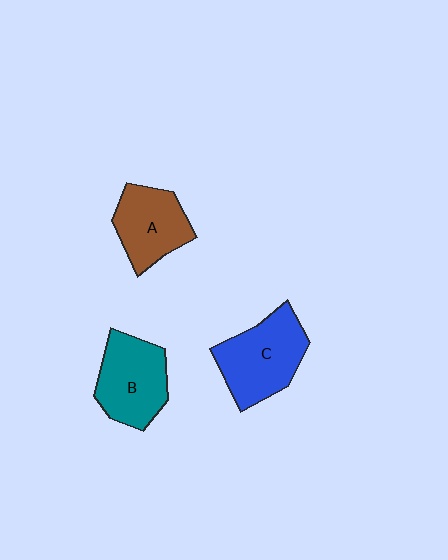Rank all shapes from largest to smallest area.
From largest to smallest: C (blue), B (teal), A (brown).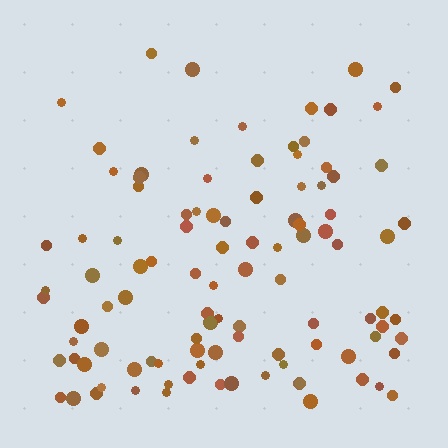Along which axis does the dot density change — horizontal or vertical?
Vertical.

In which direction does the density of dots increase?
From top to bottom, with the bottom side densest.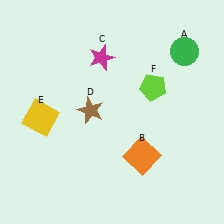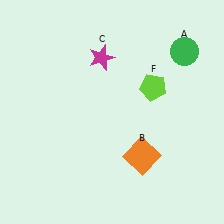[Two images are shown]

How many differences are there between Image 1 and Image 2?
There are 2 differences between the two images.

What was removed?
The yellow square (E), the brown star (D) were removed in Image 2.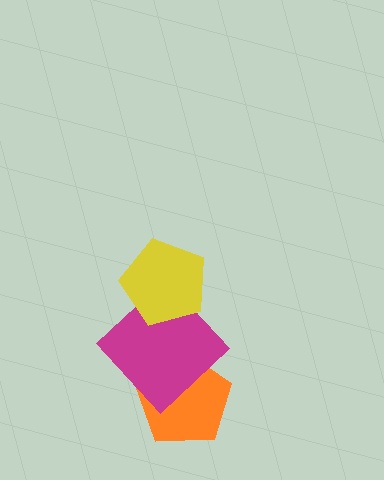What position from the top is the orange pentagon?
The orange pentagon is 3rd from the top.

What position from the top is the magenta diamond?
The magenta diamond is 2nd from the top.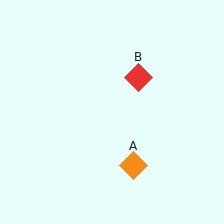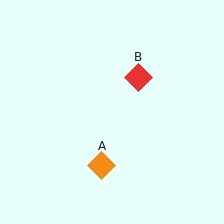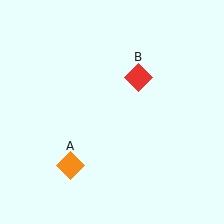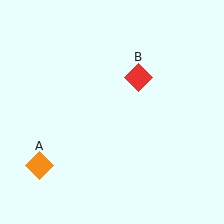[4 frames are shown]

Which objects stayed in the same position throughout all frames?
Red diamond (object B) remained stationary.